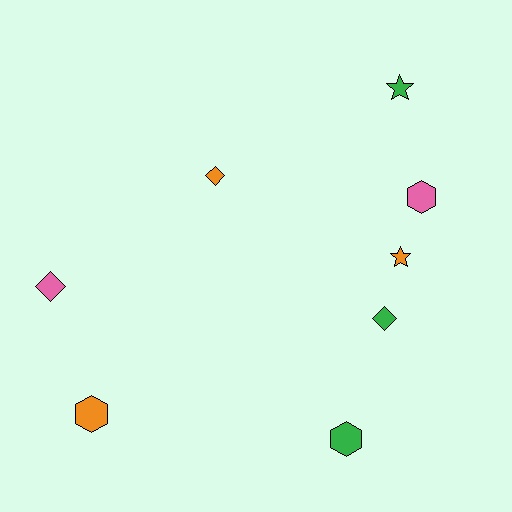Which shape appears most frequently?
Diamond, with 3 objects.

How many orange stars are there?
There is 1 orange star.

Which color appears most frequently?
Orange, with 3 objects.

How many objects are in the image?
There are 8 objects.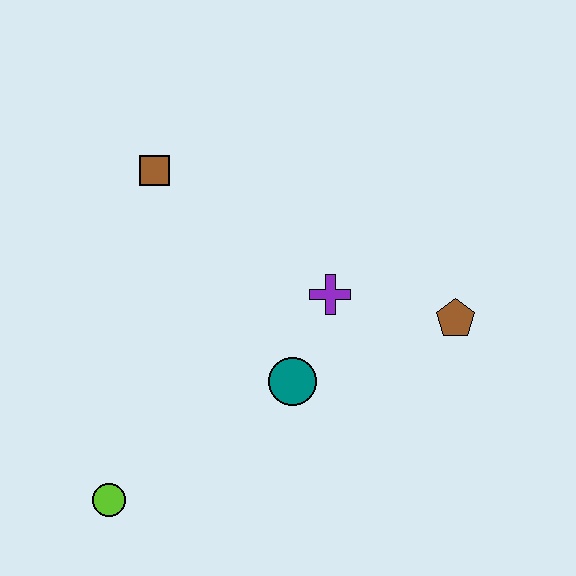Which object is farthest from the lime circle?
The brown pentagon is farthest from the lime circle.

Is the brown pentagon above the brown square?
No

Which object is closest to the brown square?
The purple cross is closest to the brown square.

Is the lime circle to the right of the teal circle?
No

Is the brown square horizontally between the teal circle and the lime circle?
Yes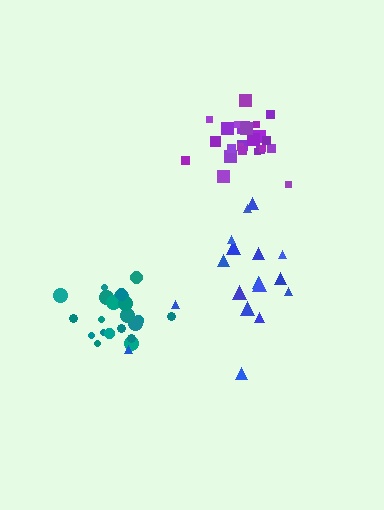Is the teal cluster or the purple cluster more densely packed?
Teal.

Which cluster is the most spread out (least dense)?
Blue.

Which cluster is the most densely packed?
Teal.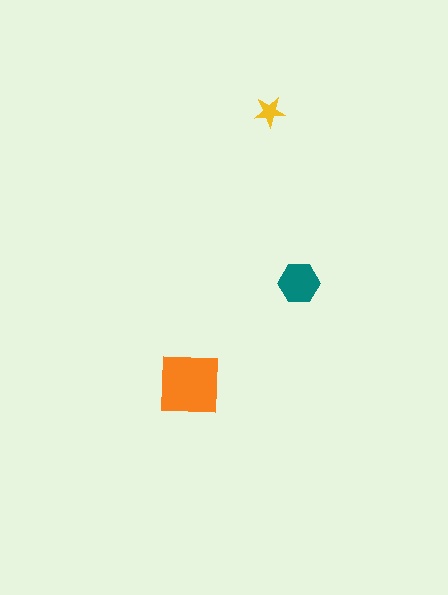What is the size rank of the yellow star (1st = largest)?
3rd.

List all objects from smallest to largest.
The yellow star, the teal hexagon, the orange square.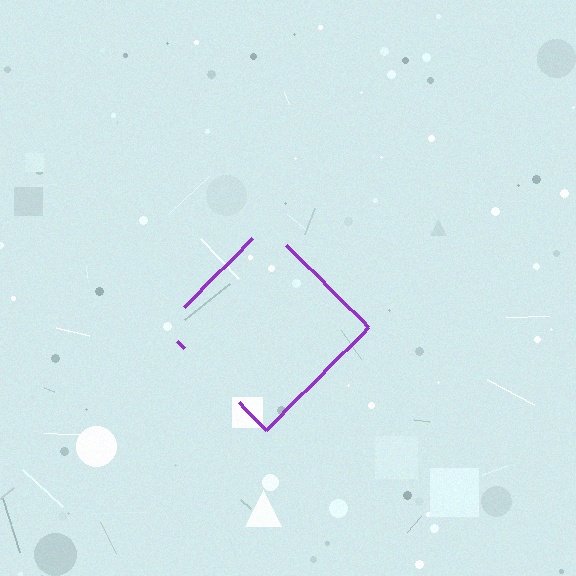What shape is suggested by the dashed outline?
The dashed outline suggests a diamond.